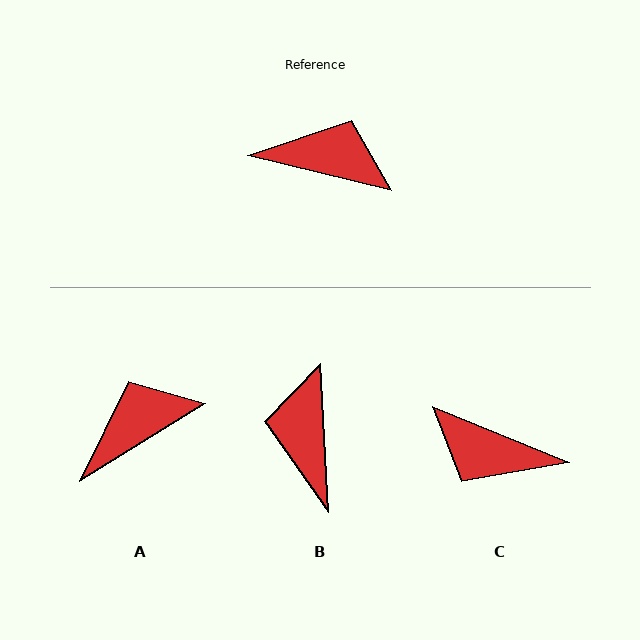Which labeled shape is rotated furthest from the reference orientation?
C, about 171 degrees away.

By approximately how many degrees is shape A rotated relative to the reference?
Approximately 45 degrees counter-clockwise.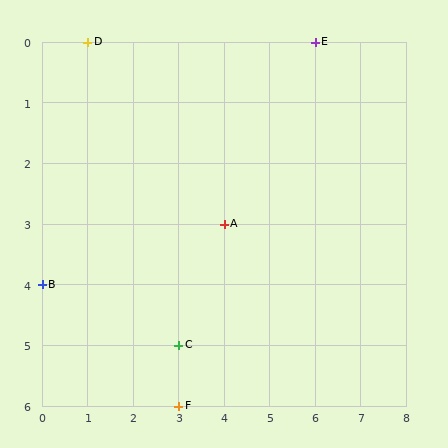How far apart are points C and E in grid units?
Points C and E are 3 columns and 5 rows apart (about 5.8 grid units diagonally).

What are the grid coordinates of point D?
Point D is at grid coordinates (1, 0).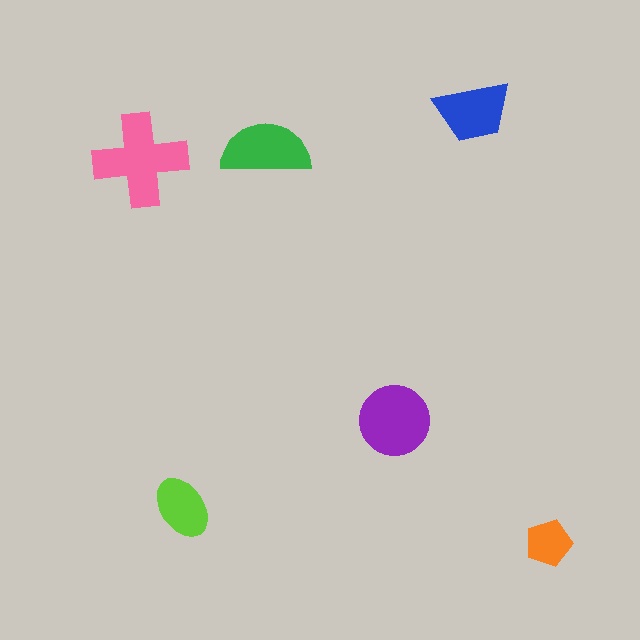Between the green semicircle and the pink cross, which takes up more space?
The pink cross.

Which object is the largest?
The pink cross.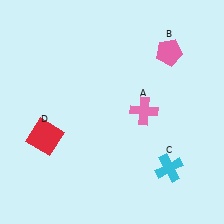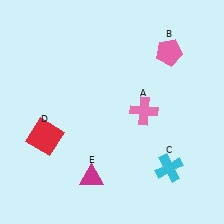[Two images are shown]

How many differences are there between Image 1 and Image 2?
There is 1 difference between the two images.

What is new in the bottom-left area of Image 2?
A magenta triangle (E) was added in the bottom-left area of Image 2.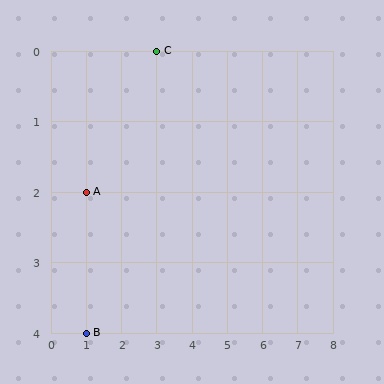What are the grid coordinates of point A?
Point A is at grid coordinates (1, 2).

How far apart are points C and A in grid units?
Points C and A are 2 columns and 2 rows apart (about 2.8 grid units diagonally).